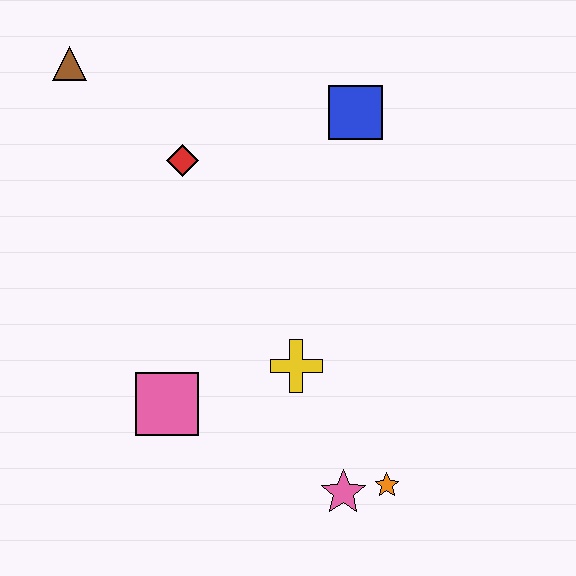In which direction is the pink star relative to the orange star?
The pink star is to the left of the orange star.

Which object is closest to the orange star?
The pink star is closest to the orange star.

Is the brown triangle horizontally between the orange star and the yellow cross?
No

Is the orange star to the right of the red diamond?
Yes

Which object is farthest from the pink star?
The brown triangle is farthest from the pink star.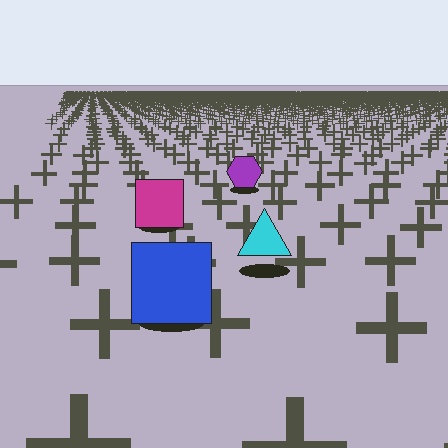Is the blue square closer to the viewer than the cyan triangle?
Yes. The blue square is closer — you can tell from the texture gradient: the ground texture is coarser near it.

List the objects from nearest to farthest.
From nearest to farthest: the blue square, the cyan triangle, the magenta square, the purple hexagon.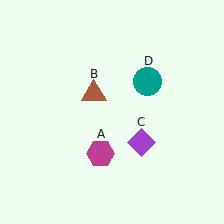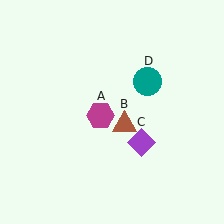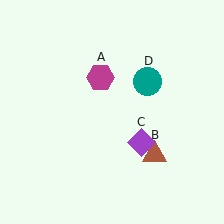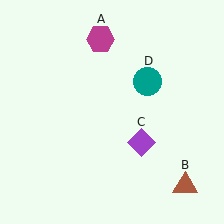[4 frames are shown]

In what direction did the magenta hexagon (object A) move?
The magenta hexagon (object A) moved up.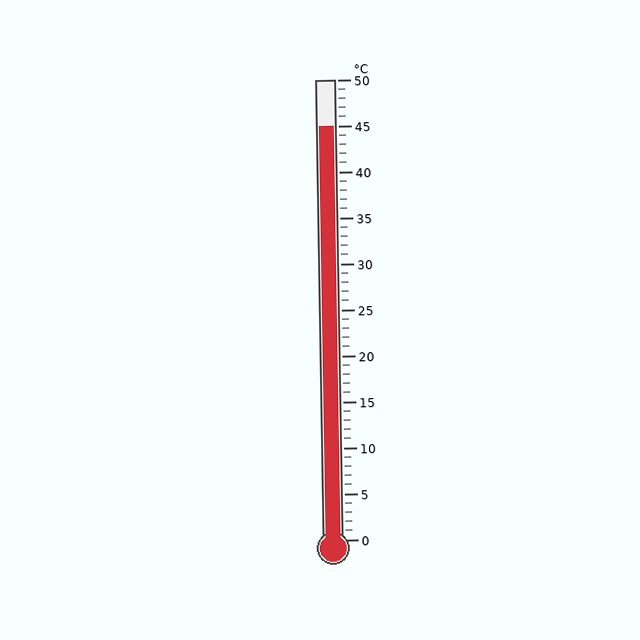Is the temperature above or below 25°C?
The temperature is above 25°C.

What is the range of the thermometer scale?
The thermometer scale ranges from 0°C to 50°C.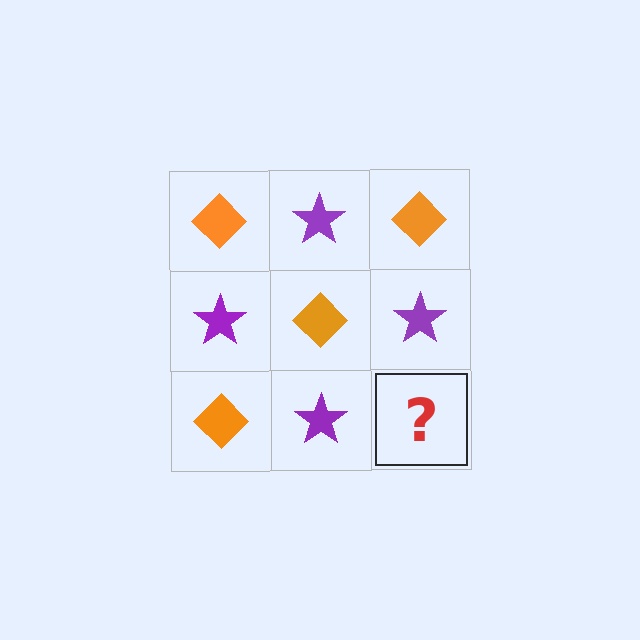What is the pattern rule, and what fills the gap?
The rule is that it alternates orange diamond and purple star in a checkerboard pattern. The gap should be filled with an orange diamond.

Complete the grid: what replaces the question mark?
The question mark should be replaced with an orange diamond.